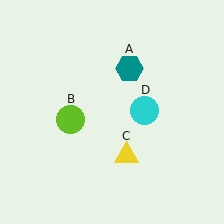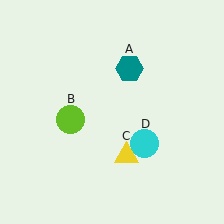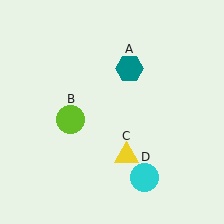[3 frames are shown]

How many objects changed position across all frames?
1 object changed position: cyan circle (object D).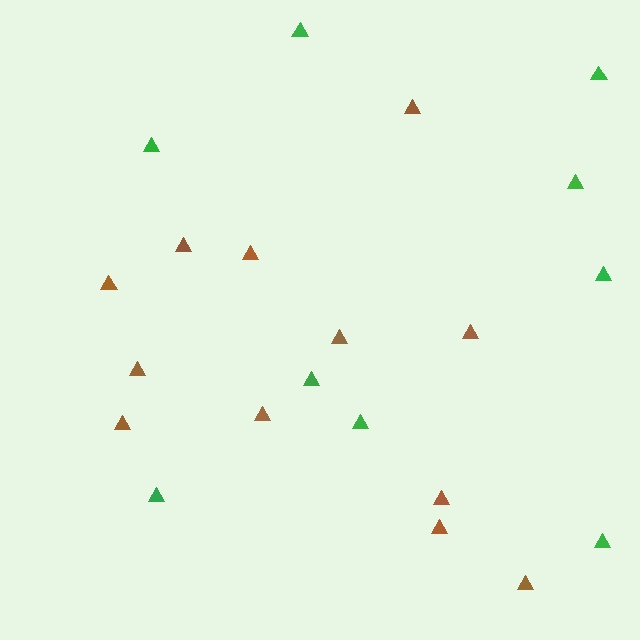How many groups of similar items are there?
There are 2 groups: one group of green triangles (9) and one group of brown triangles (12).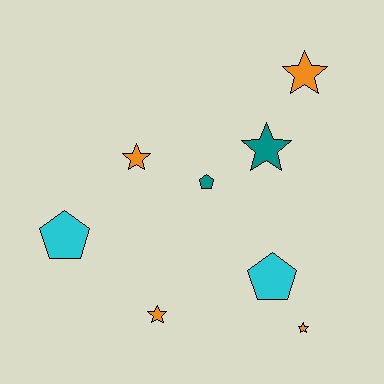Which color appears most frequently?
Orange, with 4 objects.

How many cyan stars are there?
There are no cyan stars.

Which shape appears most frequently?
Star, with 5 objects.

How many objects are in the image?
There are 8 objects.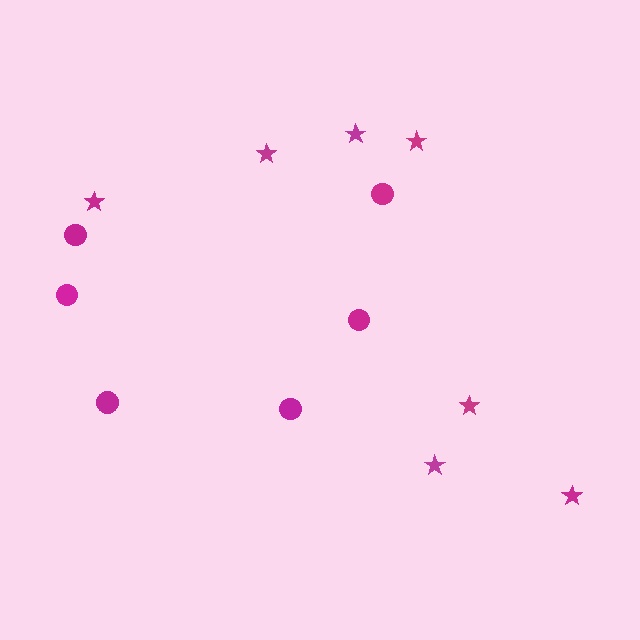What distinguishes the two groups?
There are 2 groups: one group of stars (7) and one group of circles (6).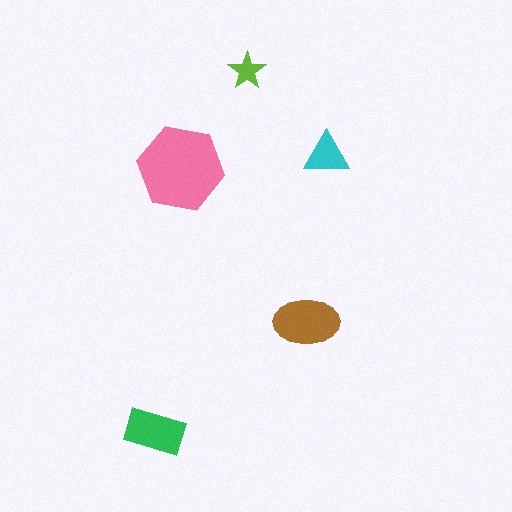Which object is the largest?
The pink hexagon.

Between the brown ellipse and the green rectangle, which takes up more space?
The brown ellipse.